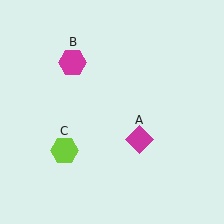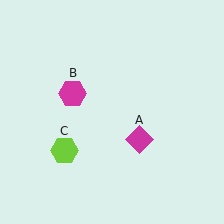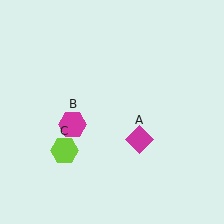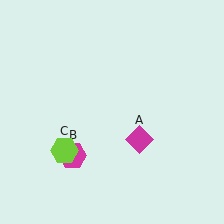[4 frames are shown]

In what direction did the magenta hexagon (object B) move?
The magenta hexagon (object B) moved down.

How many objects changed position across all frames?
1 object changed position: magenta hexagon (object B).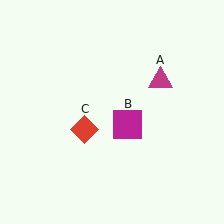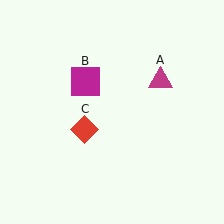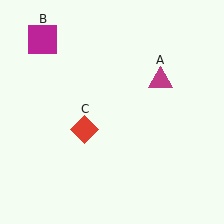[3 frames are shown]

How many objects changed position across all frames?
1 object changed position: magenta square (object B).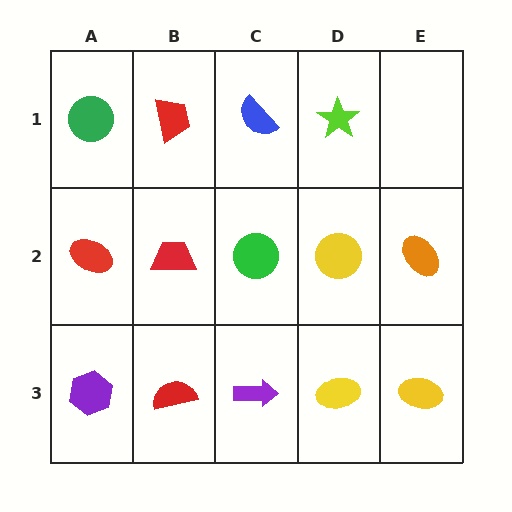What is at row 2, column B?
A red trapezoid.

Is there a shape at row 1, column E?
No, that cell is empty.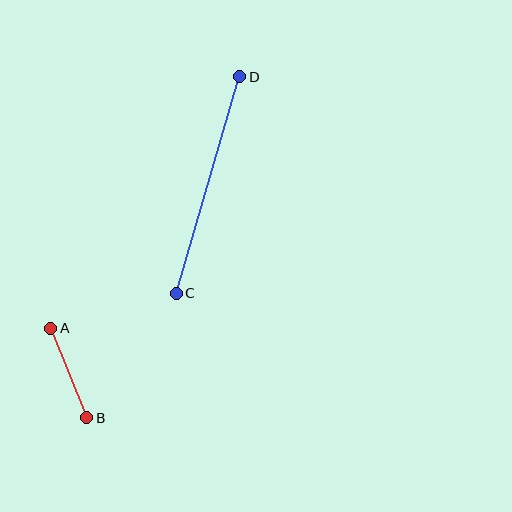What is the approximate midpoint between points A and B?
The midpoint is at approximately (69, 373) pixels.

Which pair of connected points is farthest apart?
Points C and D are farthest apart.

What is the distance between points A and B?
The distance is approximately 97 pixels.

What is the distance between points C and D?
The distance is approximately 225 pixels.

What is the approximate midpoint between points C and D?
The midpoint is at approximately (208, 185) pixels.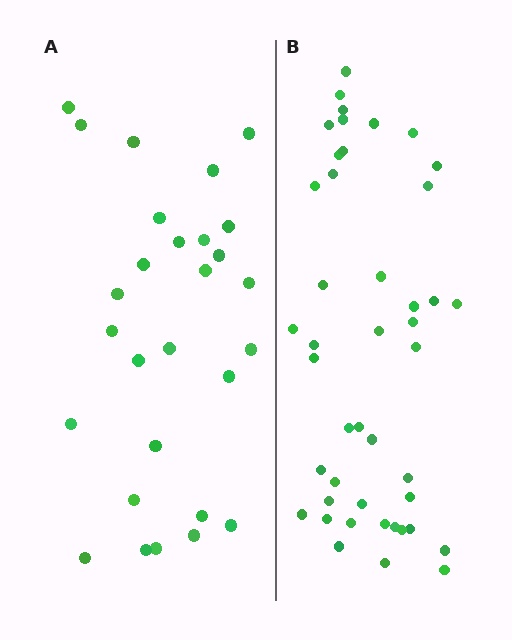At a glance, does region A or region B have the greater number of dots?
Region B (the right region) has more dots.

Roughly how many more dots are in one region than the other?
Region B has approximately 15 more dots than region A.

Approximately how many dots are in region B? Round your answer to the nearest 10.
About 40 dots. (The exact count is 44, which rounds to 40.)